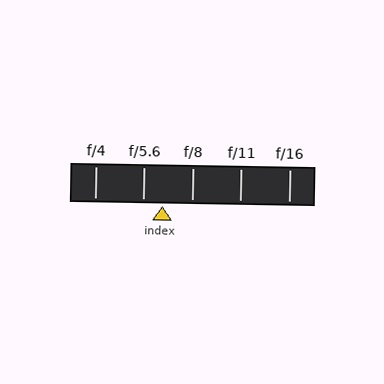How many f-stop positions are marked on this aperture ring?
There are 5 f-stop positions marked.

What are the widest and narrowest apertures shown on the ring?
The widest aperture shown is f/4 and the narrowest is f/16.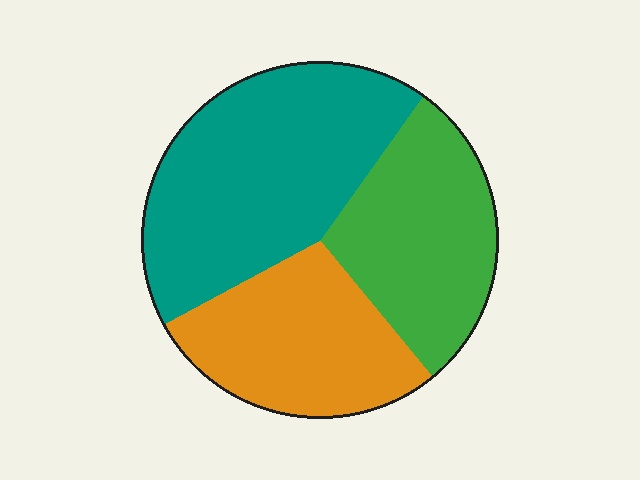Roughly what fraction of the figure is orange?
Orange covers about 30% of the figure.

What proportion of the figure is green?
Green covers 29% of the figure.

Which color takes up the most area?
Teal, at roughly 45%.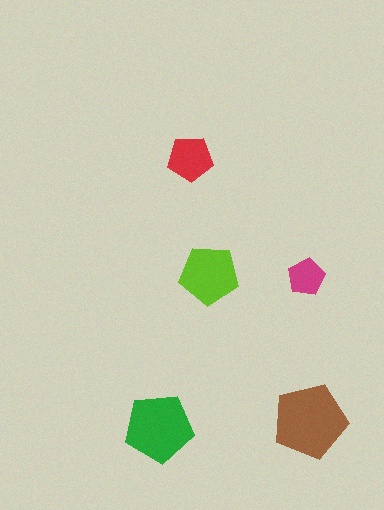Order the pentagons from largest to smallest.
the brown one, the green one, the lime one, the red one, the magenta one.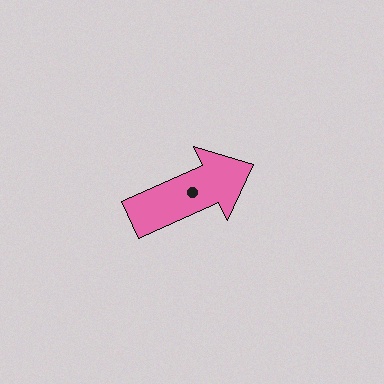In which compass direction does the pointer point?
Northeast.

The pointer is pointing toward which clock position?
Roughly 2 o'clock.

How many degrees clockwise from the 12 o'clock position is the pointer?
Approximately 66 degrees.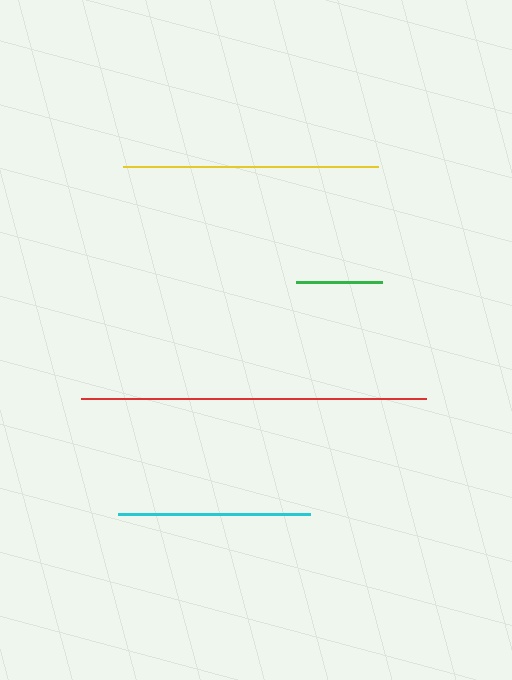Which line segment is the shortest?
The green line is the shortest at approximately 86 pixels.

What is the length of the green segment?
The green segment is approximately 86 pixels long.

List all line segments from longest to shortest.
From longest to shortest: red, yellow, cyan, green.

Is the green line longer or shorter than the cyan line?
The cyan line is longer than the green line.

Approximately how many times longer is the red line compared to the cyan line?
The red line is approximately 1.8 times the length of the cyan line.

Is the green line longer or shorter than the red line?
The red line is longer than the green line.